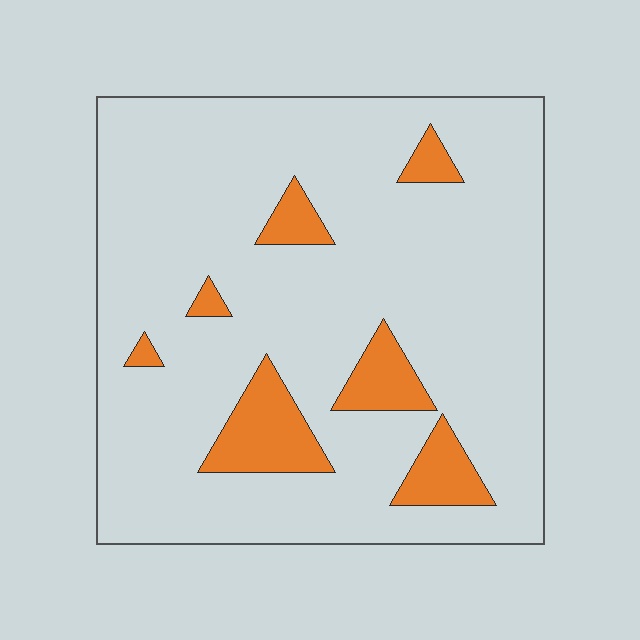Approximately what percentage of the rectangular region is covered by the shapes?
Approximately 15%.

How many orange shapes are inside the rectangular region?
7.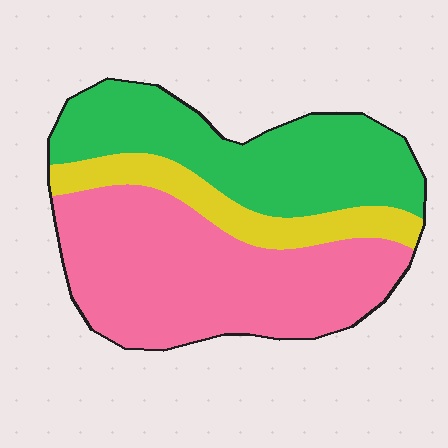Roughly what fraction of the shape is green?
Green covers about 35% of the shape.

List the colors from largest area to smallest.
From largest to smallest: pink, green, yellow.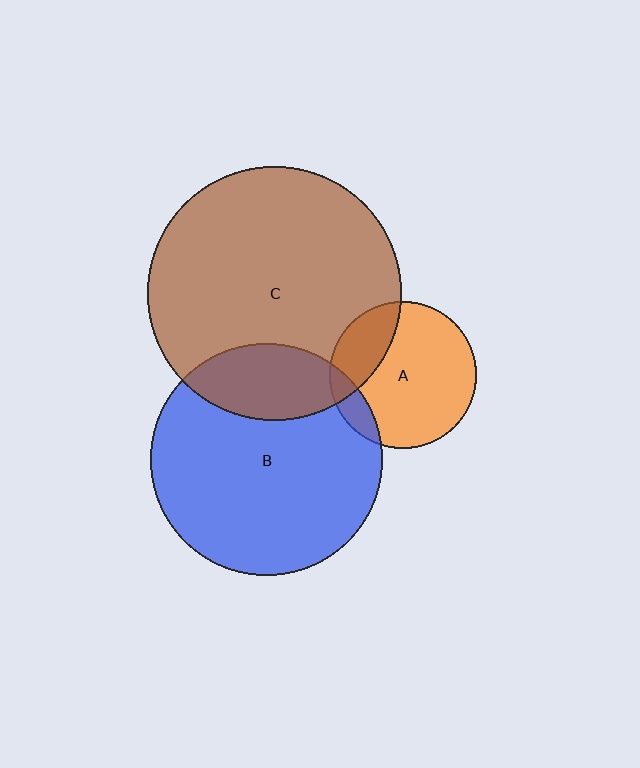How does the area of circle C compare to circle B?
Approximately 1.2 times.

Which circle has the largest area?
Circle C (brown).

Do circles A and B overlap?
Yes.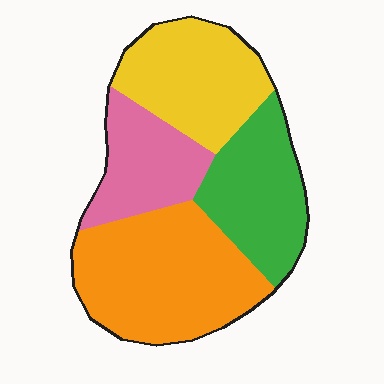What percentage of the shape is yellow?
Yellow takes up about one quarter (1/4) of the shape.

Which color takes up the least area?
Pink, at roughly 20%.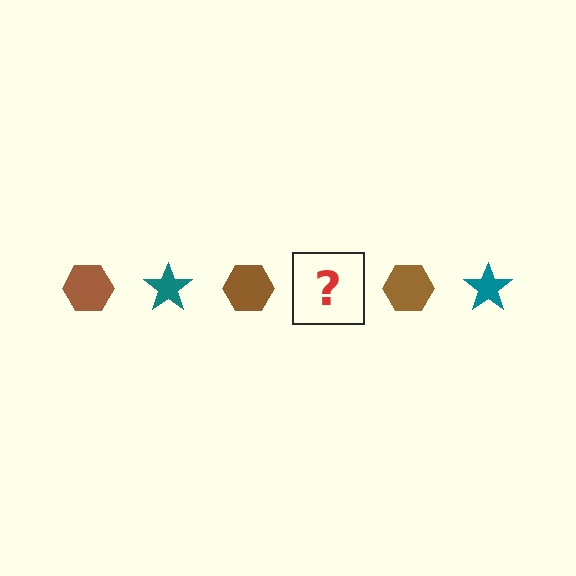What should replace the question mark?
The question mark should be replaced with a teal star.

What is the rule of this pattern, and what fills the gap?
The rule is that the pattern alternates between brown hexagon and teal star. The gap should be filled with a teal star.